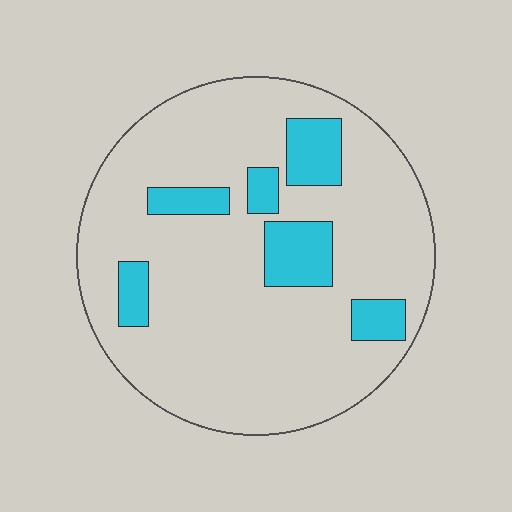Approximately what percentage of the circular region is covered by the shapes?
Approximately 15%.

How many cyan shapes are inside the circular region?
6.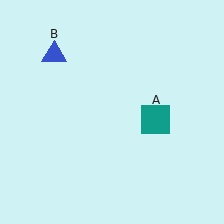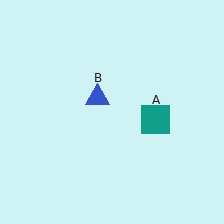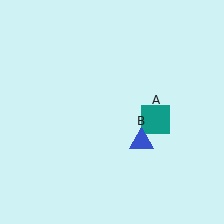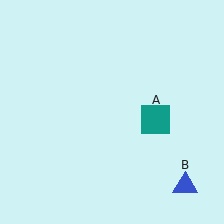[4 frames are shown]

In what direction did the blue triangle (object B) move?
The blue triangle (object B) moved down and to the right.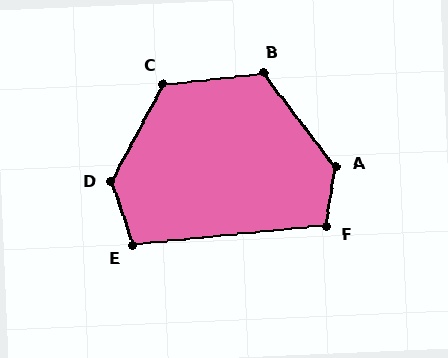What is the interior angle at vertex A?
Approximately 133 degrees (obtuse).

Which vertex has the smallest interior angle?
E, at approximately 103 degrees.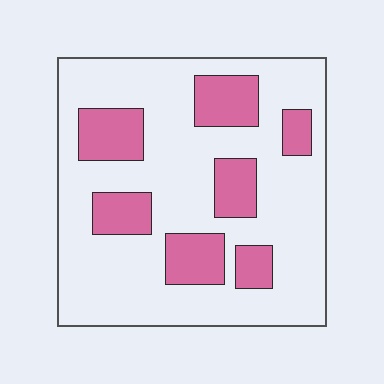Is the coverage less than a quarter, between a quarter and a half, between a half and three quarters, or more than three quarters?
Between a quarter and a half.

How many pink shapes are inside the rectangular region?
7.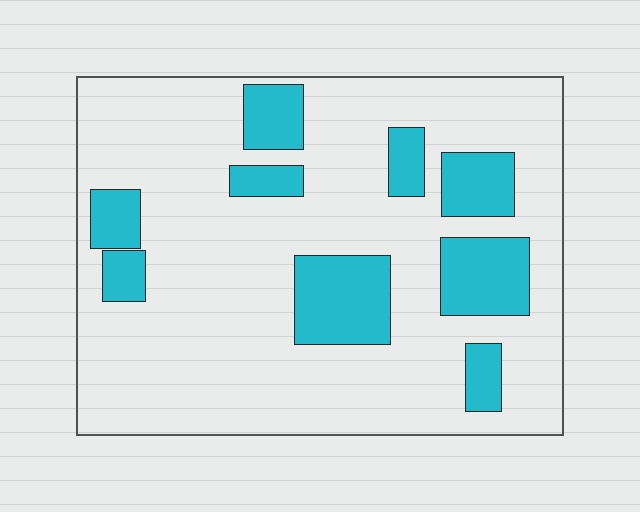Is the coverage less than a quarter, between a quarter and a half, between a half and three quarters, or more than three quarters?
Less than a quarter.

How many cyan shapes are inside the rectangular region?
9.